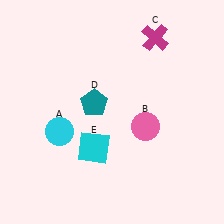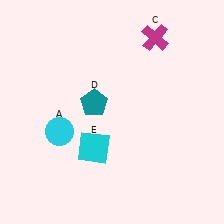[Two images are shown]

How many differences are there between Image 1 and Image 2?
There is 1 difference between the two images.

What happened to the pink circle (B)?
The pink circle (B) was removed in Image 2. It was in the bottom-right area of Image 1.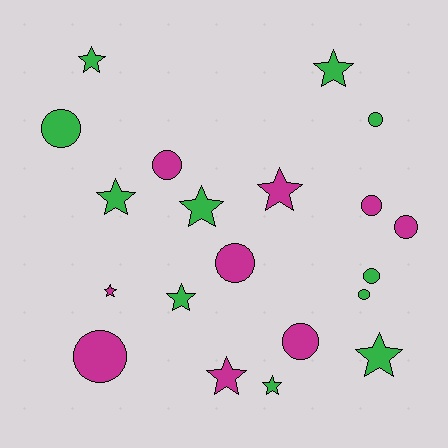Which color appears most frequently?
Green, with 11 objects.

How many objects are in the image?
There are 20 objects.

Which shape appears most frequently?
Star, with 10 objects.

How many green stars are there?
There are 7 green stars.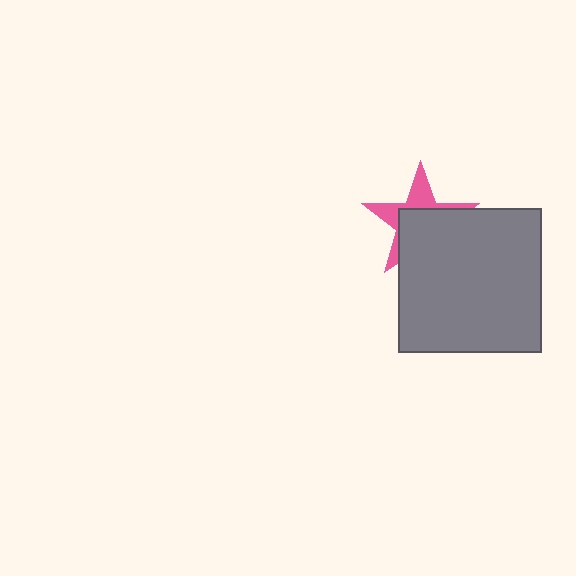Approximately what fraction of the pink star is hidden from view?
Roughly 62% of the pink star is hidden behind the gray square.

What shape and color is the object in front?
The object in front is a gray square.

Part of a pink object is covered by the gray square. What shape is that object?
It is a star.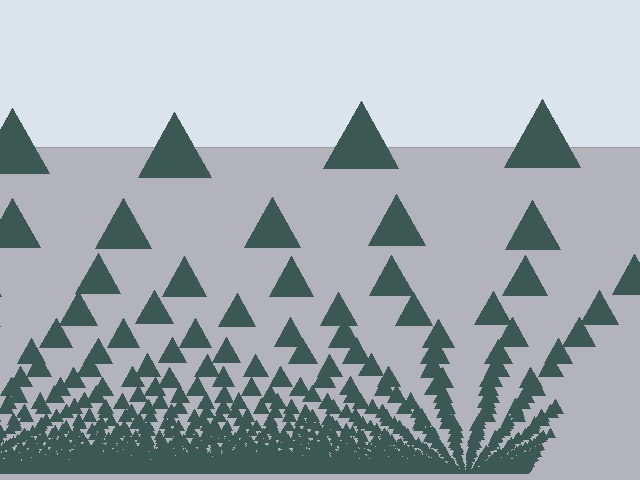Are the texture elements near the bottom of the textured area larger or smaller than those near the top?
Smaller. The gradient is inverted — elements near the bottom are smaller and denser.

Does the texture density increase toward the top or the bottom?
Density increases toward the bottom.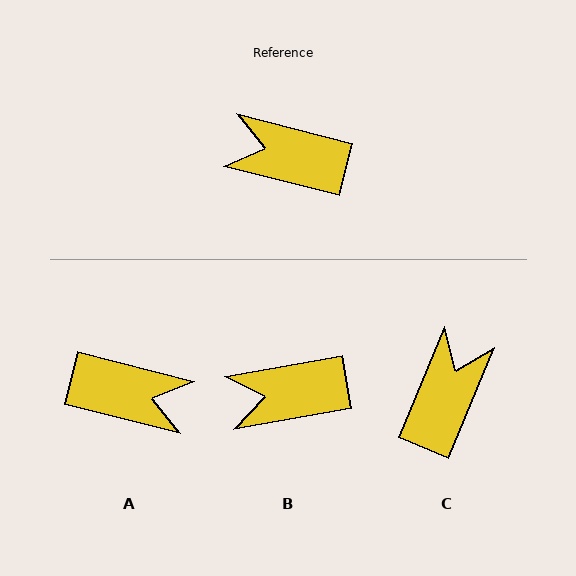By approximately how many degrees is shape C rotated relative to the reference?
Approximately 99 degrees clockwise.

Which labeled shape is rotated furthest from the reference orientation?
A, about 180 degrees away.